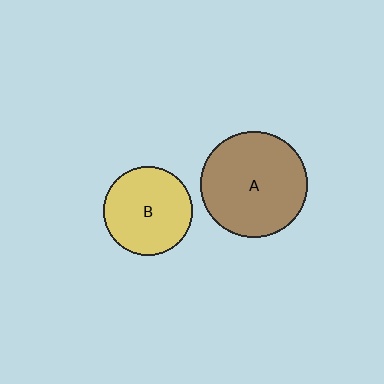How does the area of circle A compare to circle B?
Approximately 1.4 times.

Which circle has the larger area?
Circle A (brown).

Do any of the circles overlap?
No, none of the circles overlap.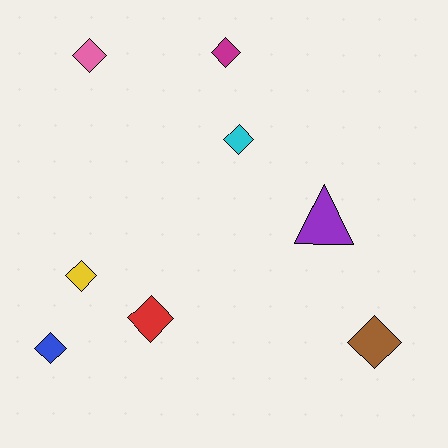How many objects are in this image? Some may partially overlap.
There are 8 objects.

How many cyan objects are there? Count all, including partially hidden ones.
There is 1 cyan object.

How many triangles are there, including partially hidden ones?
There is 1 triangle.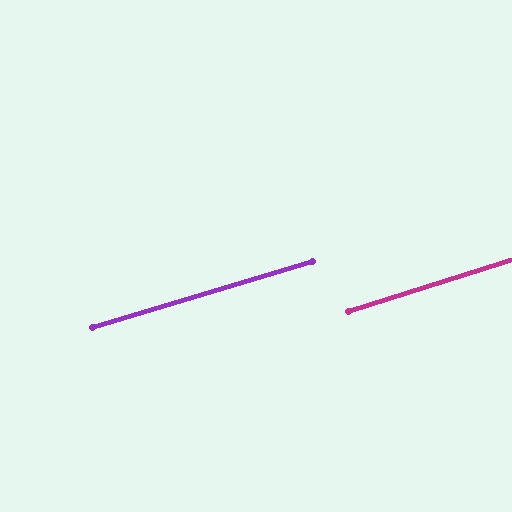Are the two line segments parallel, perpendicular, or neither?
Parallel — their directions differ by only 0.7°.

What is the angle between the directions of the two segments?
Approximately 1 degree.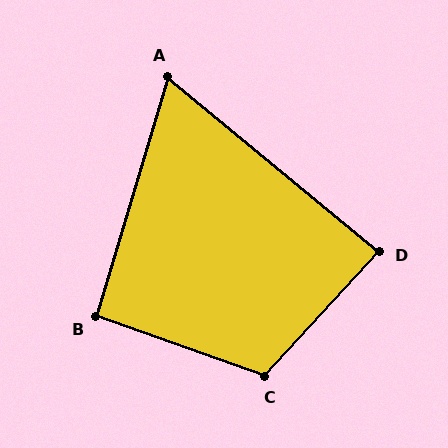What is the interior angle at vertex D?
Approximately 87 degrees (approximately right).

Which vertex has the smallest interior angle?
A, at approximately 67 degrees.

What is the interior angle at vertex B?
Approximately 93 degrees (approximately right).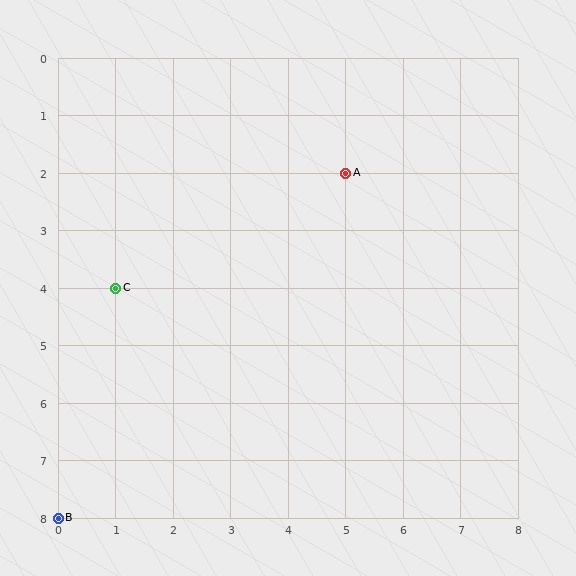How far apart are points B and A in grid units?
Points B and A are 5 columns and 6 rows apart (about 7.8 grid units diagonally).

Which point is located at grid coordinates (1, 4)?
Point C is at (1, 4).